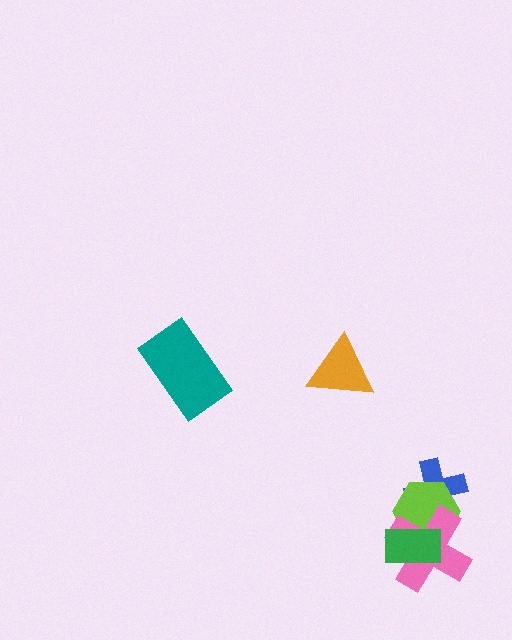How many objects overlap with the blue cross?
2 objects overlap with the blue cross.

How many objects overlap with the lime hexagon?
3 objects overlap with the lime hexagon.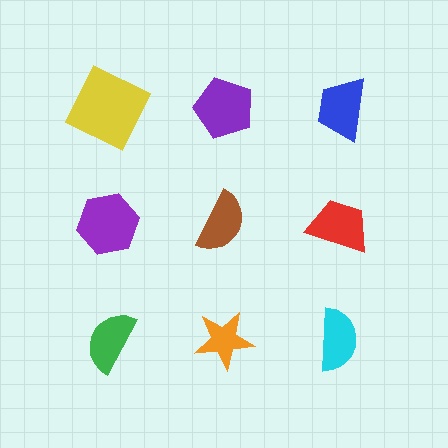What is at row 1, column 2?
A purple pentagon.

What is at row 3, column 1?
A green semicircle.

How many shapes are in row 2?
3 shapes.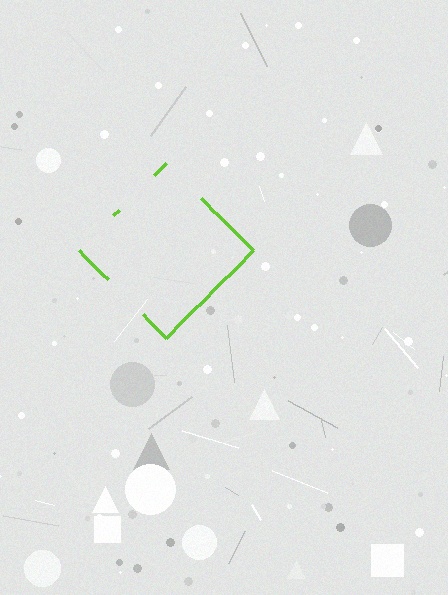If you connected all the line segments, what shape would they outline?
They would outline a diamond.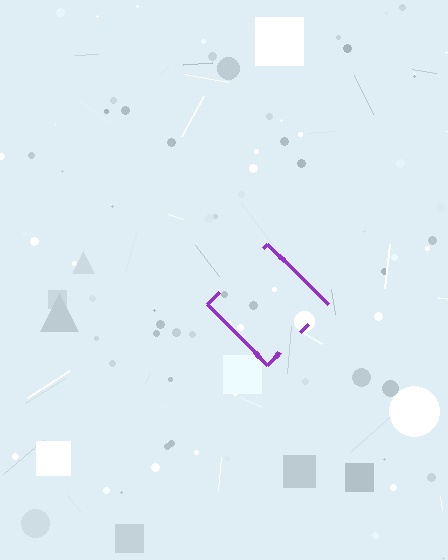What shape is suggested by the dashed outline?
The dashed outline suggests a diamond.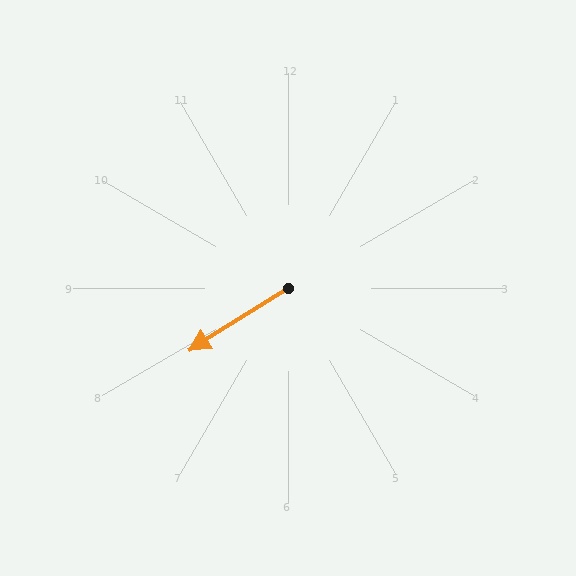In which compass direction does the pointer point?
Southwest.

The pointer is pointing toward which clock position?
Roughly 8 o'clock.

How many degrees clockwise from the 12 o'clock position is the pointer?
Approximately 238 degrees.